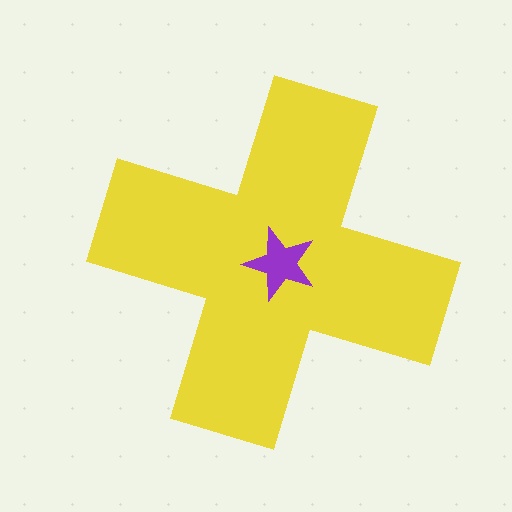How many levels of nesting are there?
2.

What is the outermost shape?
The yellow cross.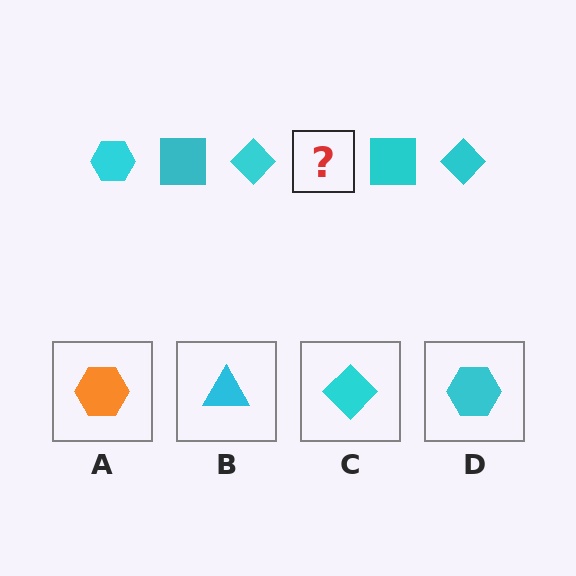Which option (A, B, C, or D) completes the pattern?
D.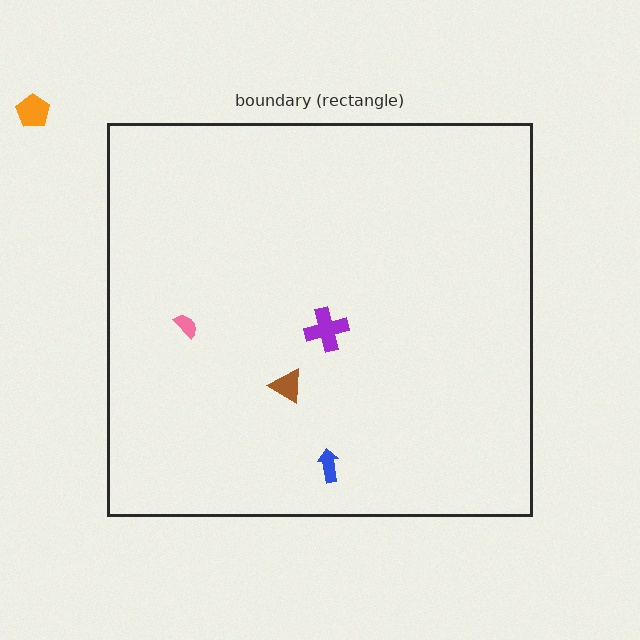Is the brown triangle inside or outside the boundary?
Inside.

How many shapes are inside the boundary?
4 inside, 1 outside.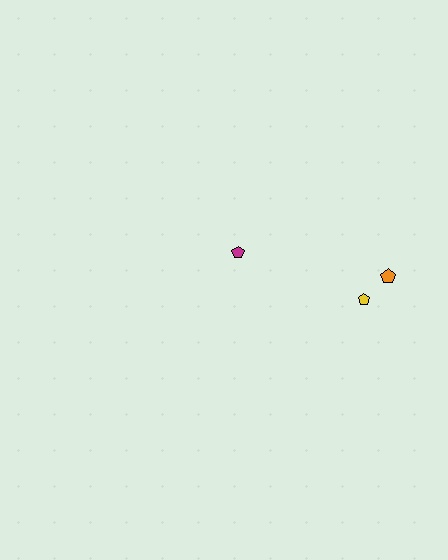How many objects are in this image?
There are 3 objects.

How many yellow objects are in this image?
There is 1 yellow object.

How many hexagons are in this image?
There are no hexagons.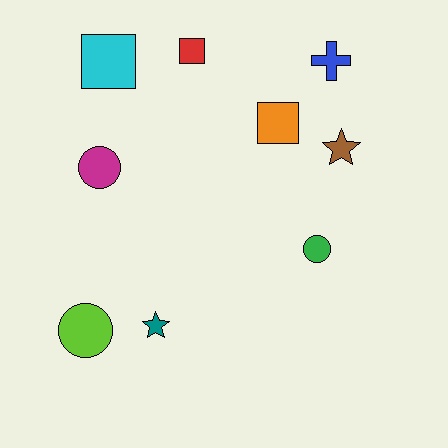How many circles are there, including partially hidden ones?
There are 3 circles.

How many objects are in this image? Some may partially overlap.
There are 9 objects.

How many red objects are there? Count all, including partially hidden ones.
There is 1 red object.